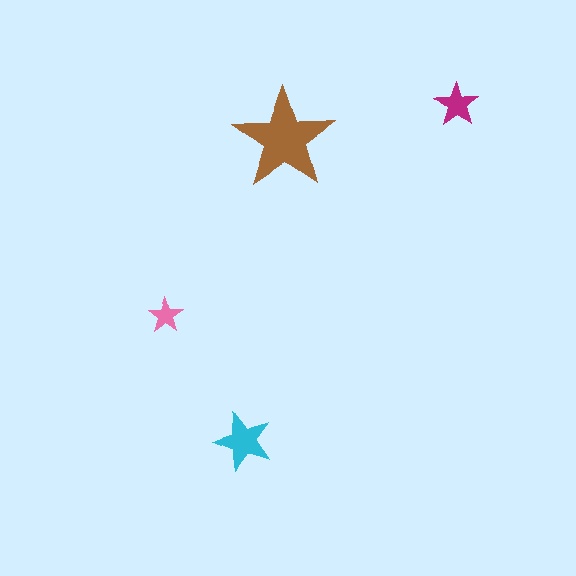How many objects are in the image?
There are 4 objects in the image.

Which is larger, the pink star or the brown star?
The brown one.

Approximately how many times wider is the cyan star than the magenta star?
About 1.5 times wider.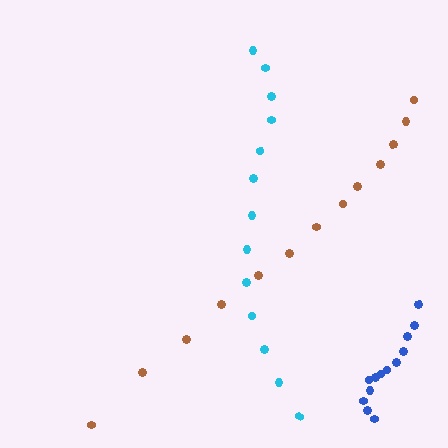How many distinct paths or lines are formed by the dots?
There are 3 distinct paths.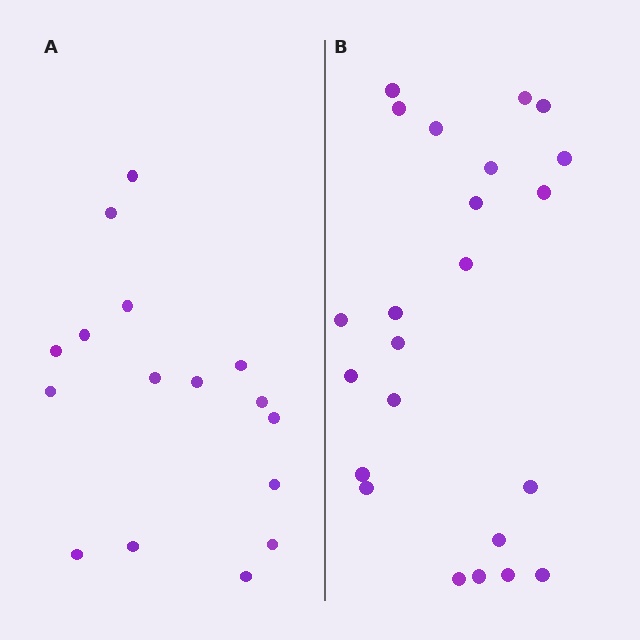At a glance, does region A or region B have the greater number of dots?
Region B (the right region) has more dots.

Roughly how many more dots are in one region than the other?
Region B has roughly 8 or so more dots than region A.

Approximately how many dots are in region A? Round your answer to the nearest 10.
About 20 dots. (The exact count is 16, which rounds to 20.)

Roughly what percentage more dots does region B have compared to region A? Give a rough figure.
About 45% more.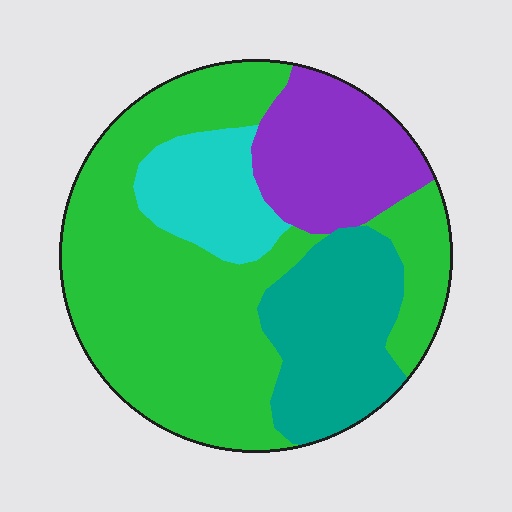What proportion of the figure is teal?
Teal covers roughly 20% of the figure.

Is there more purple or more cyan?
Purple.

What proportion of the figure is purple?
Purple covers about 15% of the figure.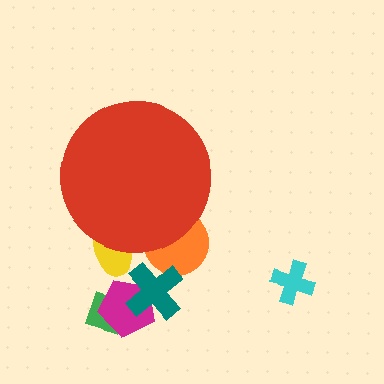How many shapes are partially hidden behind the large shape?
2 shapes are partially hidden.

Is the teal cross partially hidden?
No, the teal cross is fully visible.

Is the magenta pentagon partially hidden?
No, the magenta pentagon is fully visible.